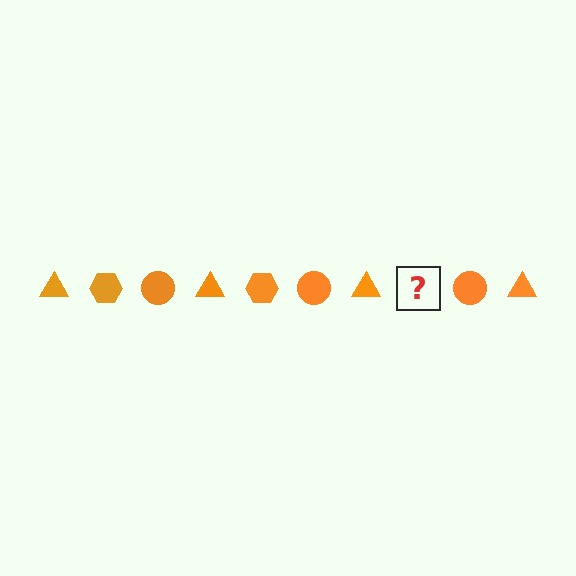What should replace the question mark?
The question mark should be replaced with an orange hexagon.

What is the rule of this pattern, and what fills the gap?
The rule is that the pattern cycles through triangle, hexagon, circle shapes in orange. The gap should be filled with an orange hexagon.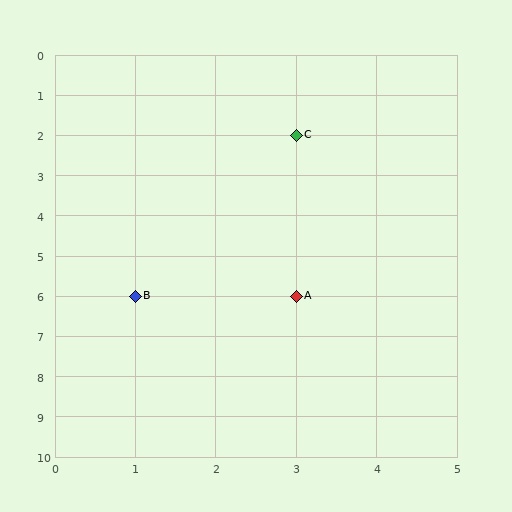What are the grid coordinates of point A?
Point A is at grid coordinates (3, 6).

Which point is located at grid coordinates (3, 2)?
Point C is at (3, 2).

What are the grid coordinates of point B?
Point B is at grid coordinates (1, 6).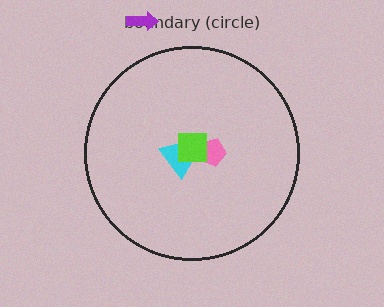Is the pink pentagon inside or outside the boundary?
Inside.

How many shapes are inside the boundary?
3 inside, 1 outside.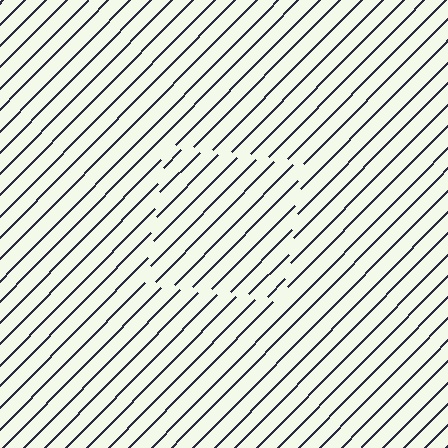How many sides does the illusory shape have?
4 sides — the line-ends trace a square.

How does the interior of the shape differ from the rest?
The interior of the shape contains the same grating, shifted by half a period — the contour is defined by the phase discontinuity where line-ends from the inner and outer gratings abut.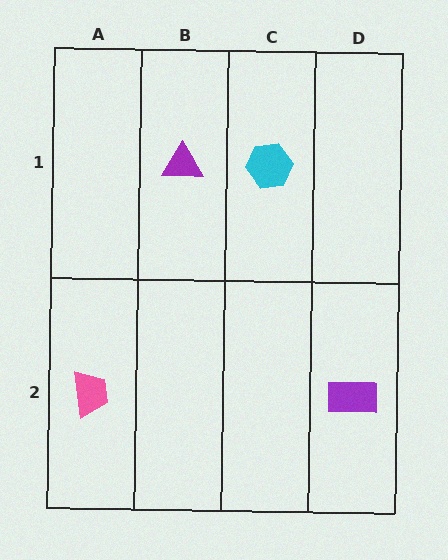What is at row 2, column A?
A pink trapezoid.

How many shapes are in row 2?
2 shapes.